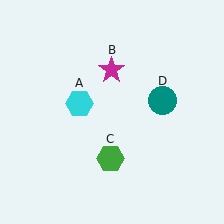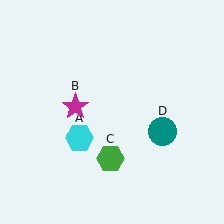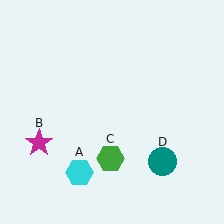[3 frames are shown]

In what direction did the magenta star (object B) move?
The magenta star (object B) moved down and to the left.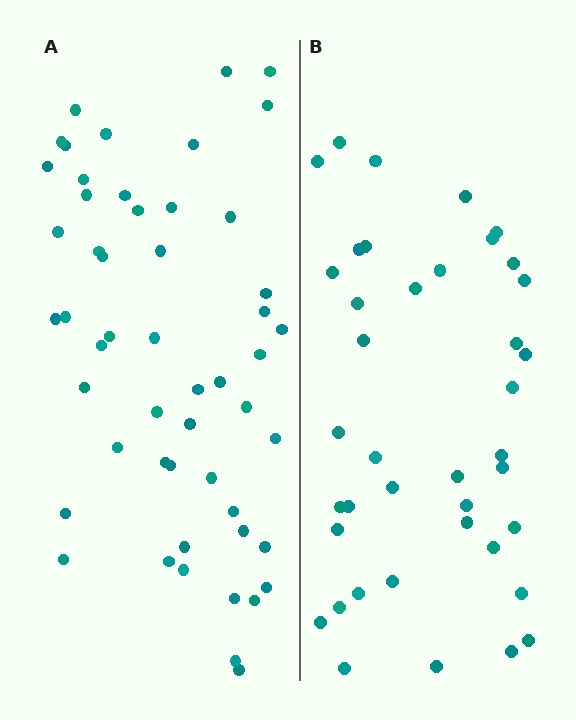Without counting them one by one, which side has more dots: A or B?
Region A (the left region) has more dots.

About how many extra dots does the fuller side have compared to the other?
Region A has roughly 12 or so more dots than region B.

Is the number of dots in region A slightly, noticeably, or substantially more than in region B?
Region A has noticeably more, but not dramatically so. The ratio is roughly 1.3 to 1.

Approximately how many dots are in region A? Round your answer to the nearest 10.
About 50 dots. (The exact count is 52, which rounds to 50.)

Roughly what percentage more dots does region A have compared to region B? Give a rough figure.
About 30% more.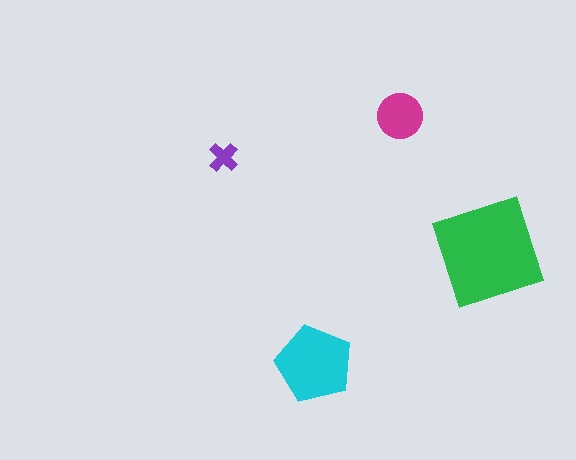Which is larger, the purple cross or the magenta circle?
The magenta circle.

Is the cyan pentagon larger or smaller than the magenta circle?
Larger.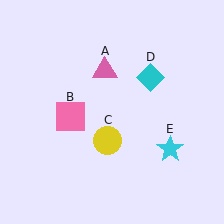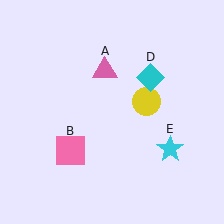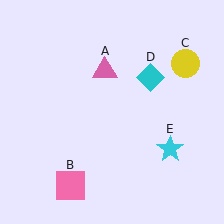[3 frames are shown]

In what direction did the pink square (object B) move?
The pink square (object B) moved down.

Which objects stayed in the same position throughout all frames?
Pink triangle (object A) and cyan diamond (object D) and cyan star (object E) remained stationary.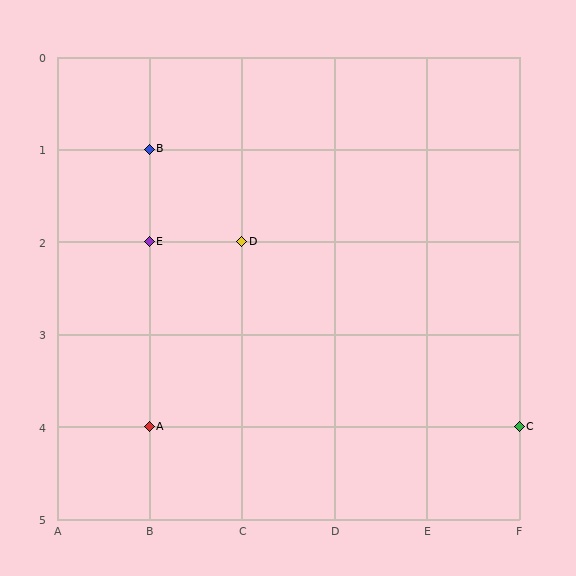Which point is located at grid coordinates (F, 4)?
Point C is at (F, 4).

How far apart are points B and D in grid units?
Points B and D are 1 column and 1 row apart (about 1.4 grid units diagonally).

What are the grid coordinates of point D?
Point D is at grid coordinates (C, 2).